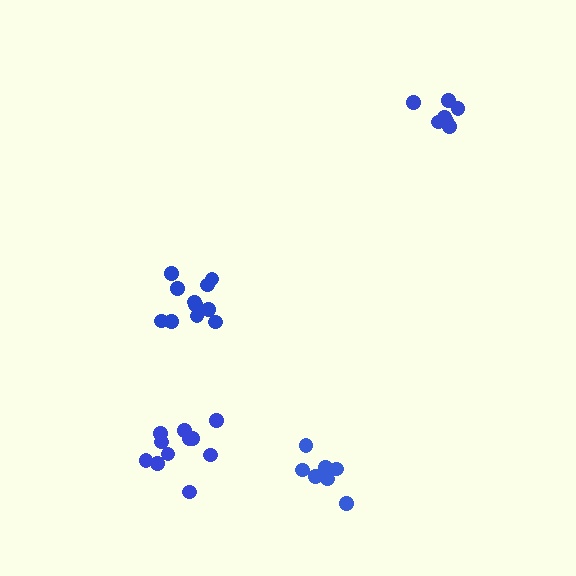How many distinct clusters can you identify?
There are 4 distinct clusters.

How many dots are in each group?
Group 1: 7 dots, Group 2: 11 dots, Group 3: 11 dots, Group 4: 7 dots (36 total).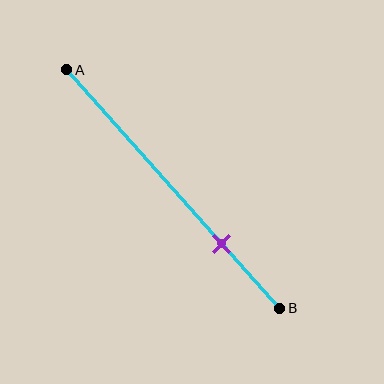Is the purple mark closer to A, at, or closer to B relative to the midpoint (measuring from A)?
The purple mark is closer to point B than the midpoint of segment AB.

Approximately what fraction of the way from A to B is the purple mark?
The purple mark is approximately 75% of the way from A to B.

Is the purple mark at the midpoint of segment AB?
No, the mark is at about 75% from A, not at the 50% midpoint.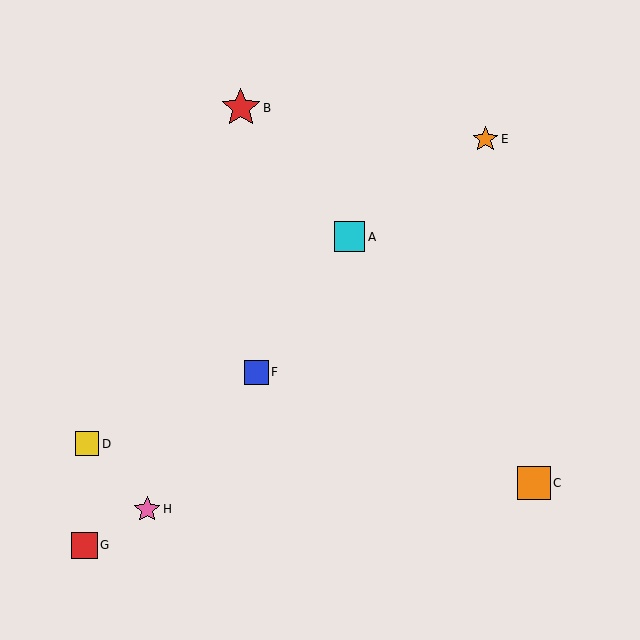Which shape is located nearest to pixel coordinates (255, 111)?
The red star (labeled B) at (241, 108) is nearest to that location.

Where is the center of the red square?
The center of the red square is at (84, 545).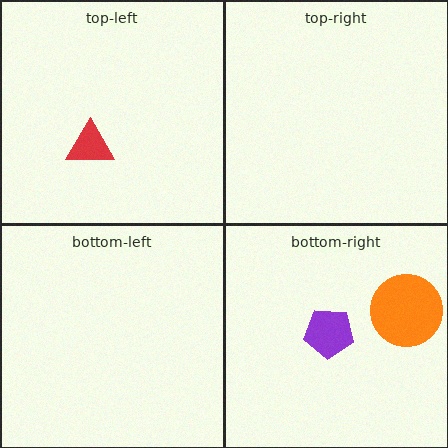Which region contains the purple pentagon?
The bottom-right region.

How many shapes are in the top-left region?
1.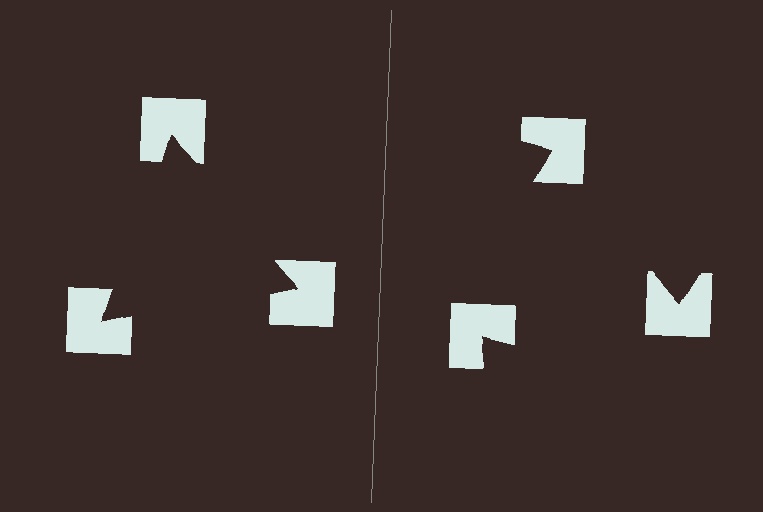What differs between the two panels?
The notched squares are positioned identically on both sides; only the wedge orientations differ. On the left they align to a triangle; on the right they are misaligned.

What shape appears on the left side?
An illusory triangle.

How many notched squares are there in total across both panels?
6 — 3 on each side.